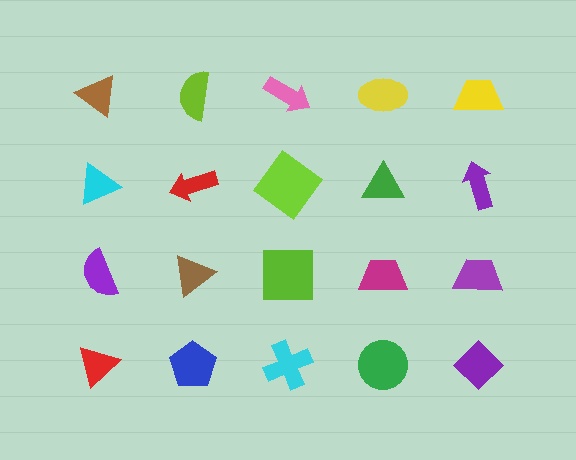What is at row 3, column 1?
A purple semicircle.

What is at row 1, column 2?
A lime semicircle.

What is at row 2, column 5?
A purple arrow.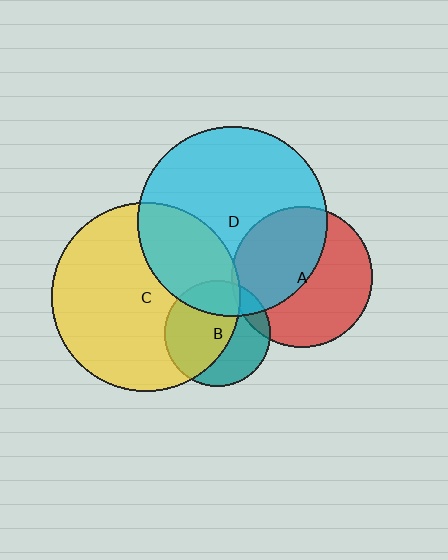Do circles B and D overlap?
Yes.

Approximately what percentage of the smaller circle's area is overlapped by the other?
Approximately 25%.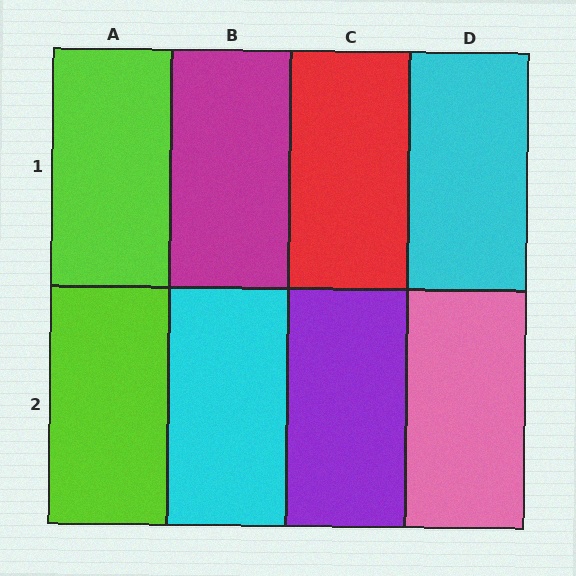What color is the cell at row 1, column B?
Magenta.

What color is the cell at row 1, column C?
Red.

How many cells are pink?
1 cell is pink.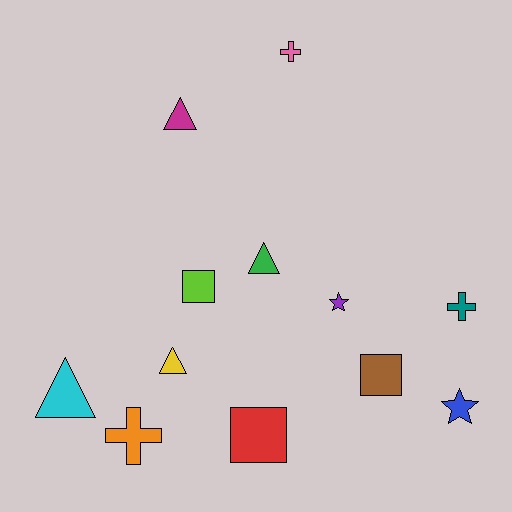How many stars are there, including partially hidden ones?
There are 2 stars.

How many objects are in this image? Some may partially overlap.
There are 12 objects.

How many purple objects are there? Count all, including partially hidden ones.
There is 1 purple object.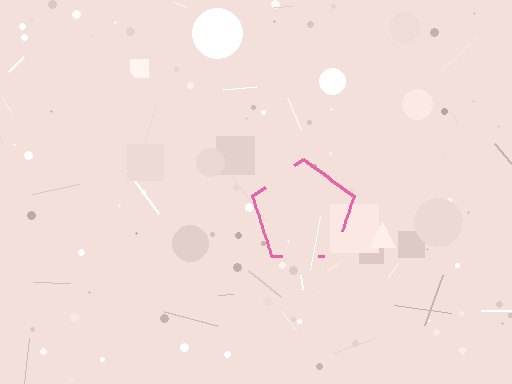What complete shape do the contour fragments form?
The contour fragments form a pentagon.